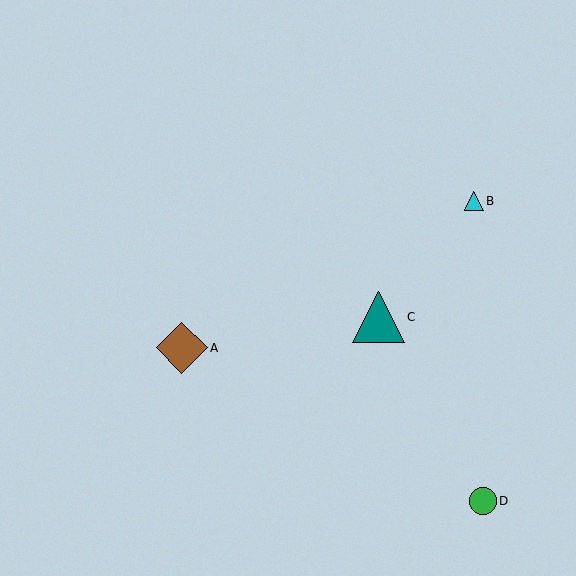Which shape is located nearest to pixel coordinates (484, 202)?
The cyan triangle (labeled B) at (474, 201) is nearest to that location.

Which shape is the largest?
The teal triangle (labeled C) is the largest.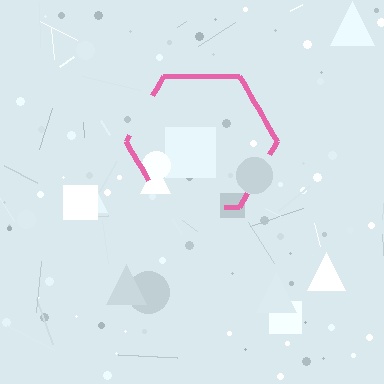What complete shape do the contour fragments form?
The contour fragments form a hexagon.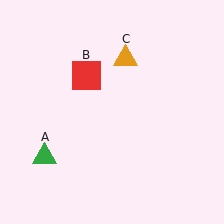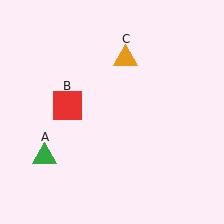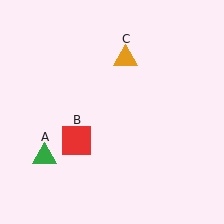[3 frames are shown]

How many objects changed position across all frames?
1 object changed position: red square (object B).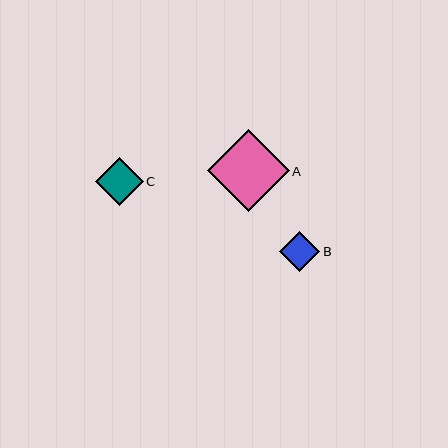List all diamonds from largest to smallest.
From largest to smallest: A, C, B.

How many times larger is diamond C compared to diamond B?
Diamond C is approximately 1.2 times the size of diamond B.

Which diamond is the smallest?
Diamond B is the smallest with a size of approximately 40 pixels.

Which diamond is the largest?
Diamond A is the largest with a size of approximately 82 pixels.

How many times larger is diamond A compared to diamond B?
Diamond A is approximately 2.0 times the size of diamond B.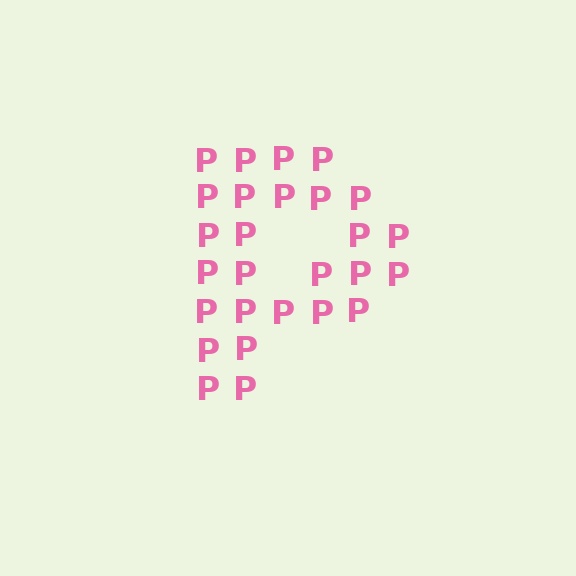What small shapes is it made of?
It is made of small letter P's.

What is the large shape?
The large shape is the letter P.